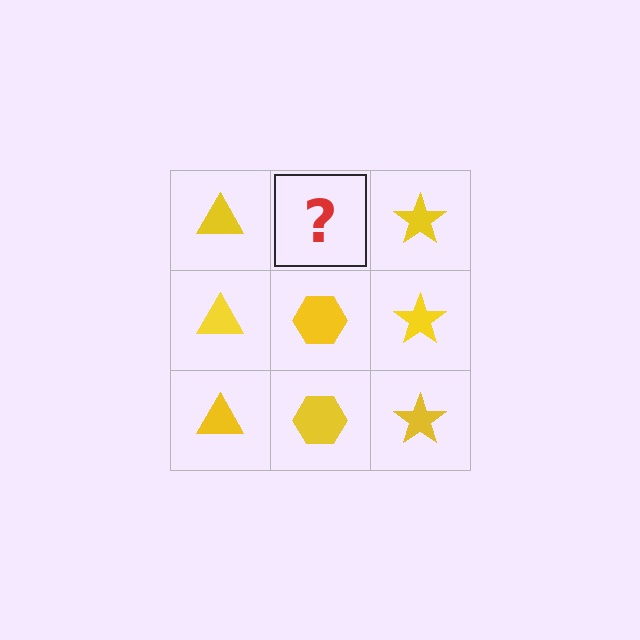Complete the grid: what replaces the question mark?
The question mark should be replaced with a yellow hexagon.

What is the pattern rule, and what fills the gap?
The rule is that each column has a consistent shape. The gap should be filled with a yellow hexagon.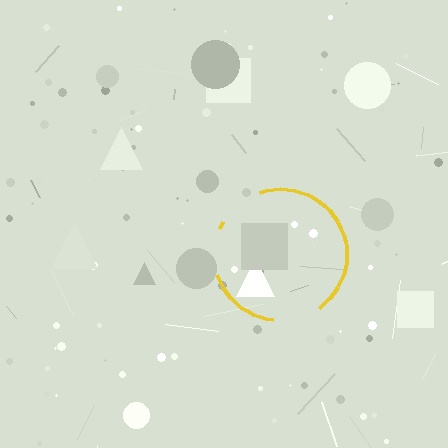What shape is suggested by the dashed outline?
The dashed outline suggests a circle.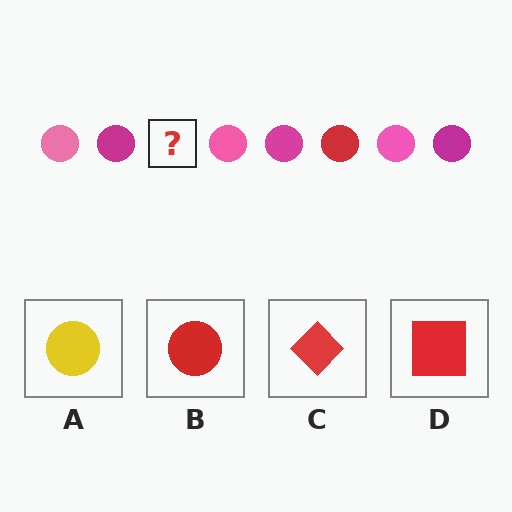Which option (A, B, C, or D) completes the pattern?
B.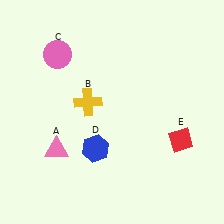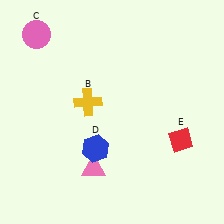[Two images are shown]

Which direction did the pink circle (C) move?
The pink circle (C) moved left.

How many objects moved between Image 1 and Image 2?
2 objects moved between the two images.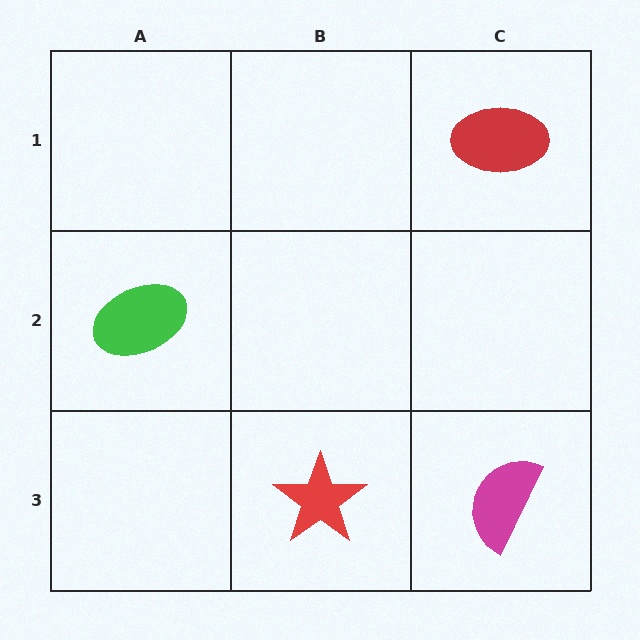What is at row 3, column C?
A magenta semicircle.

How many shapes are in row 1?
1 shape.